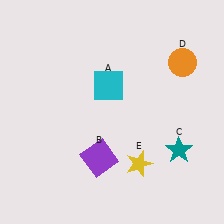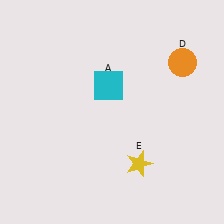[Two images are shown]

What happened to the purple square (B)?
The purple square (B) was removed in Image 2. It was in the bottom-left area of Image 1.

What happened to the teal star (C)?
The teal star (C) was removed in Image 2. It was in the bottom-right area of Image 1.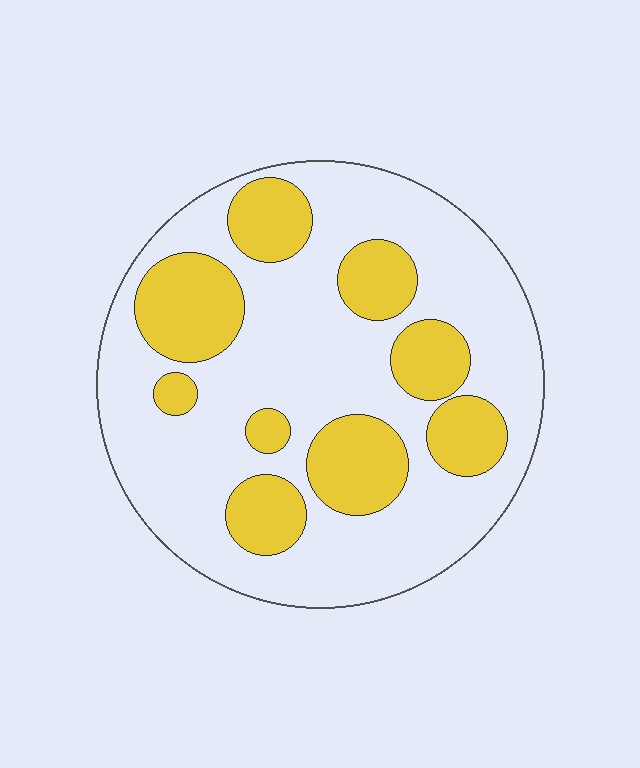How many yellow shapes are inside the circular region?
9.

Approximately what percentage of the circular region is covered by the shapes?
Approximately 30%.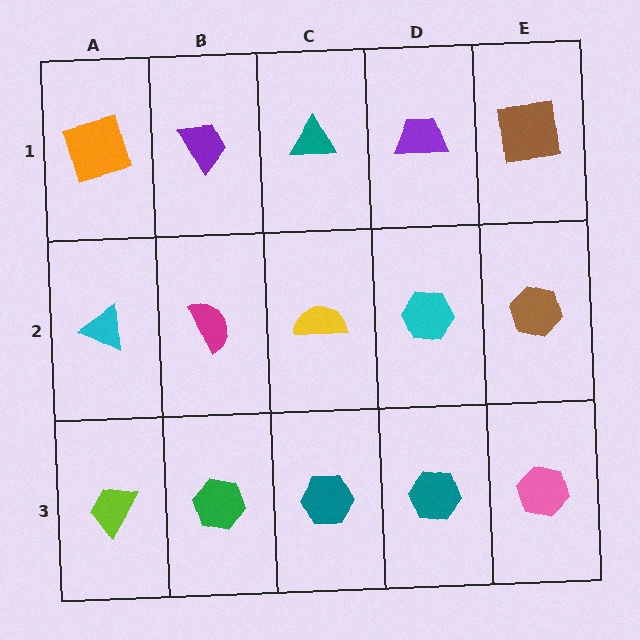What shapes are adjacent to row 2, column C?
A teal triangle (row 1, column C), a teal hexagon (row 3, column C), a magenta semicircle (row 2, column B), a cyan hexagon (row 2, column D).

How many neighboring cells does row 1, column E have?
2.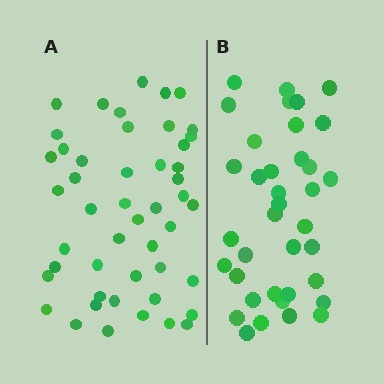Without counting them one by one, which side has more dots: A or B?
Region A (the left region) has more dots.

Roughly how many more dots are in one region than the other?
Region A has roughly 12 or so more dots than region B.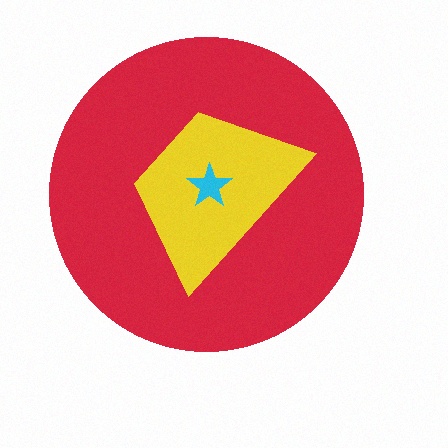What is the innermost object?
The cyan star.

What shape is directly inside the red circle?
The yellow trapezoid.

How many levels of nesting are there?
3.